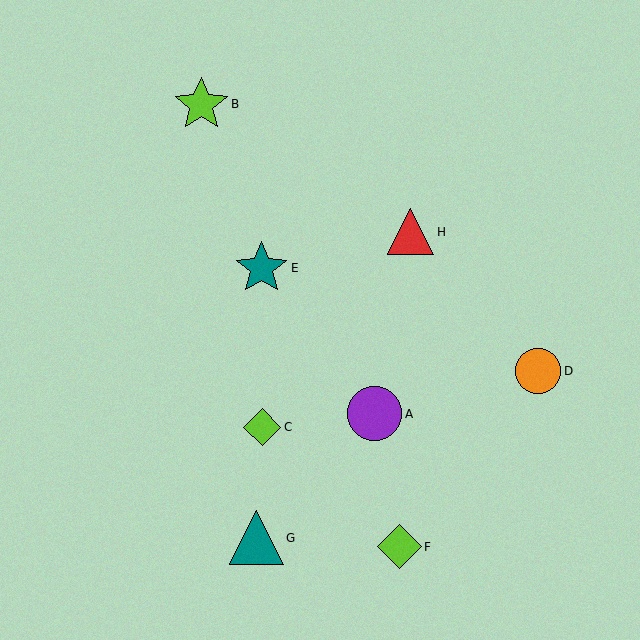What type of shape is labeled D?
Shape D is an orange circle.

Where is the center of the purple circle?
The center of the purple circle is at (374, 414).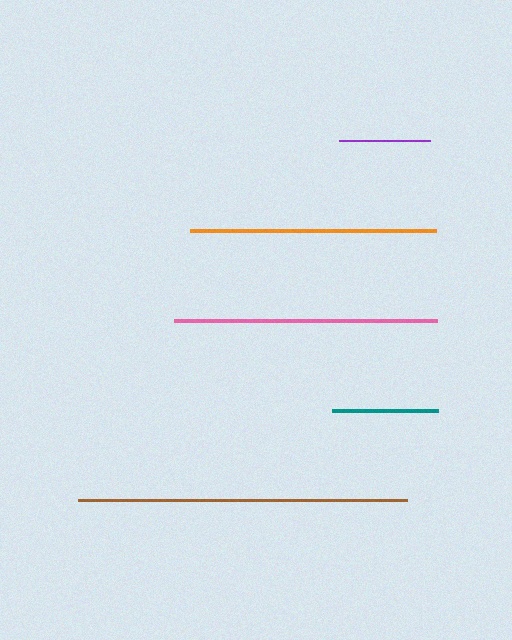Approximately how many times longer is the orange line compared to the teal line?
The orange line is approximately 2.3 times the length of the teal line.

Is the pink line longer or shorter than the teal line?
The pink line is longer than the teal line.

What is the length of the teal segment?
The teal segment is approximately 106 pixels long.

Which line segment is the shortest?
The purple line is the shortest at approximately 90 pixels.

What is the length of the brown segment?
The brown segment is approximately 329 pixels long.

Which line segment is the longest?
The brown line is the longest at approximately 329 pixels.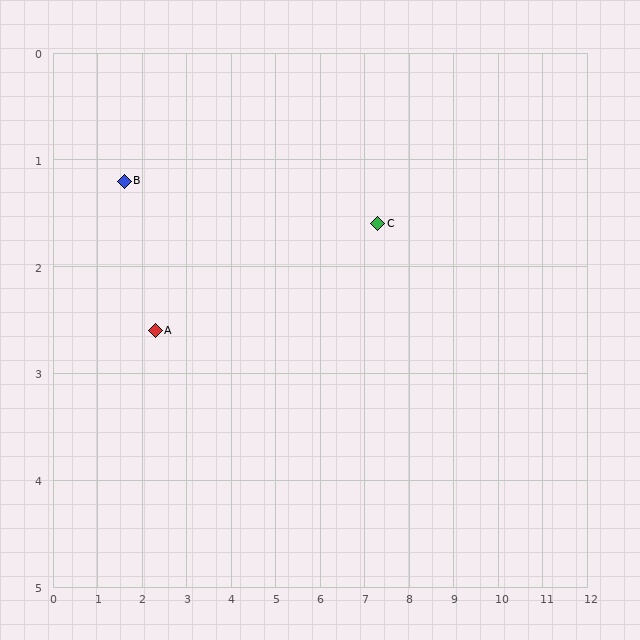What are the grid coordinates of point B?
Point B is at approximately (1.6, 1.2).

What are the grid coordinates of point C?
Point C is at approximately (7.3, 1.6).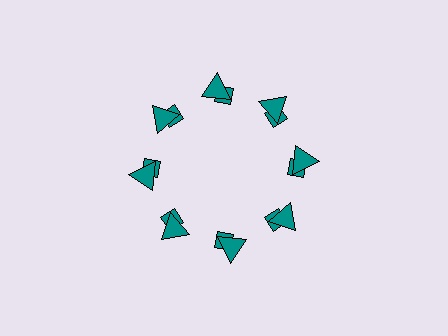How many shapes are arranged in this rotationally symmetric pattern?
There are 16 shapes, arranged in 8 groups of 2.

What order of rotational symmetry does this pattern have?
This pattern has 8-fold rotational symmetry.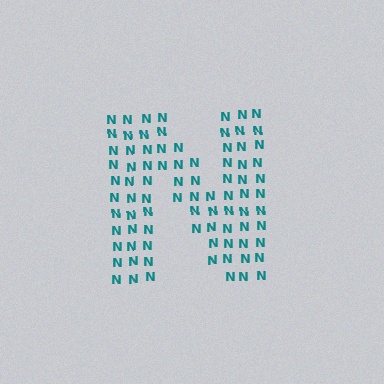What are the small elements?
The small elements are letter N's.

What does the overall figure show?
The overall figure shows the letter N.